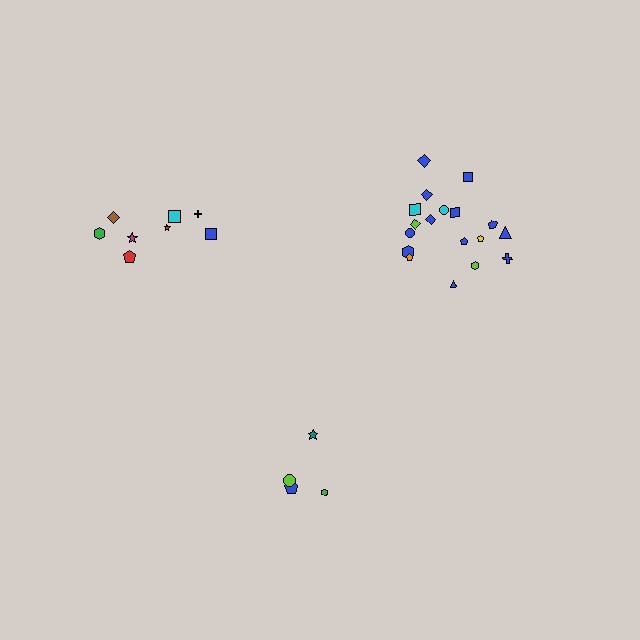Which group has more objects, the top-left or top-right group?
The top-right group.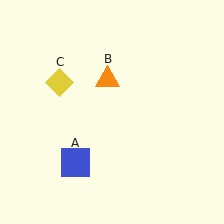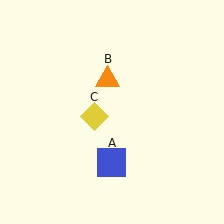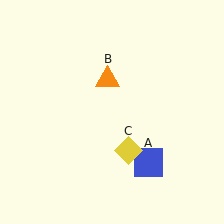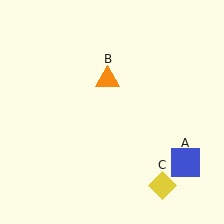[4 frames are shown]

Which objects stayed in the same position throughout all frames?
Orange triangle (object B) remained stationary.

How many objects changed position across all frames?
2 objects changed position: blue square (object A), yellow diamond (object C).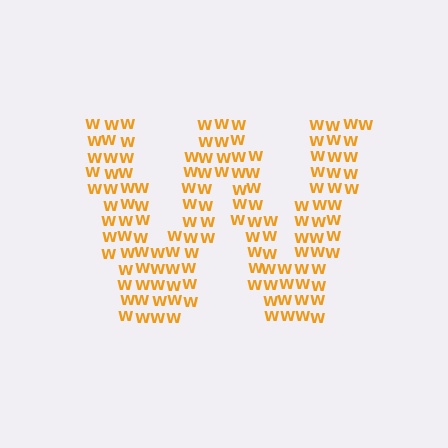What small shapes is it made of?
It is made of small letter W's.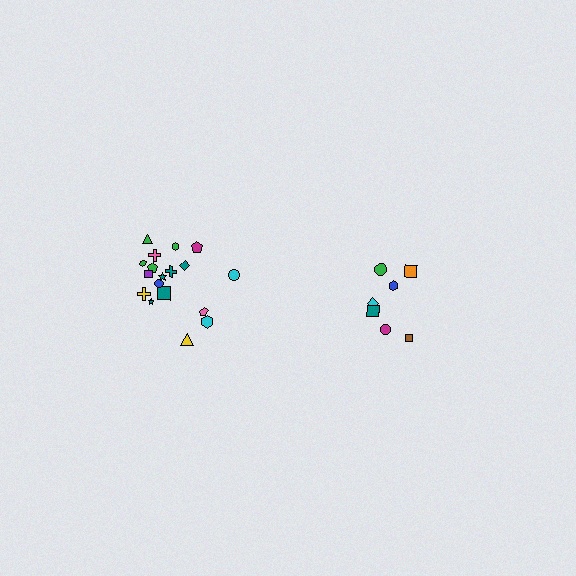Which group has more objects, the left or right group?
The left group.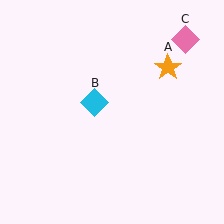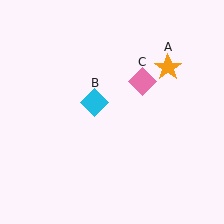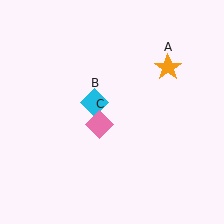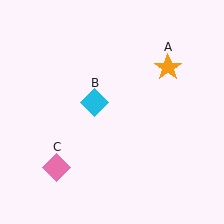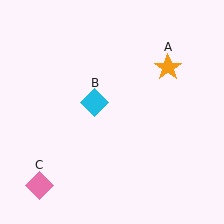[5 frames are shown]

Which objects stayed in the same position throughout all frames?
Orange star (object A) and cyan diamond (object B) remained stationary.